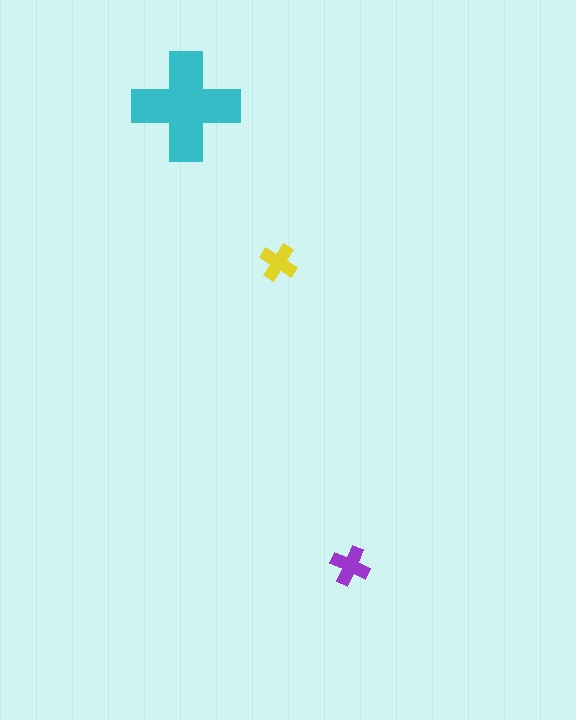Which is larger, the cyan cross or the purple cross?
The cyan one.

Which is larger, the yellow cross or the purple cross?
The purple one.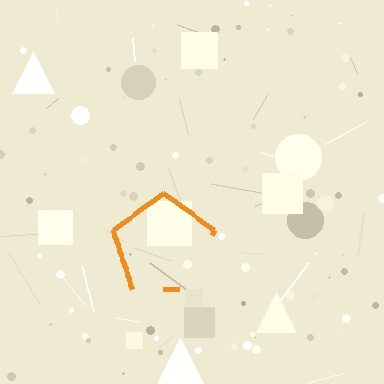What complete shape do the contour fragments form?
The contour fragments form a pentagon.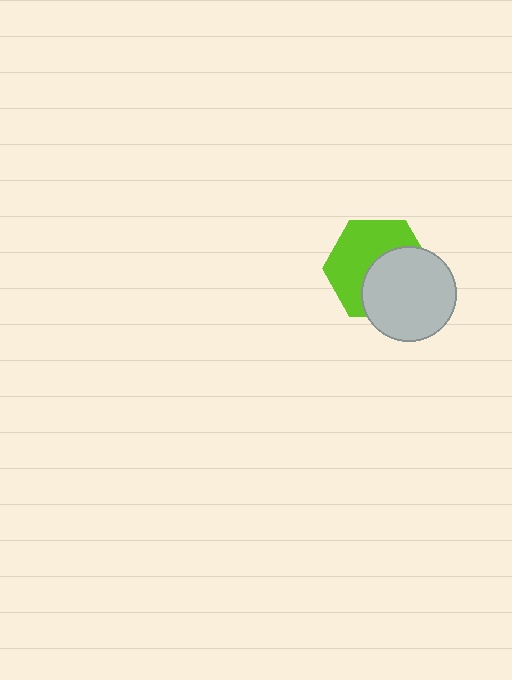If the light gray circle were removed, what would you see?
You would see the complete lime hexagon.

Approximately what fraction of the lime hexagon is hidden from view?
Roughly 46% of the lime hexagon is hidden behind the light gray circle.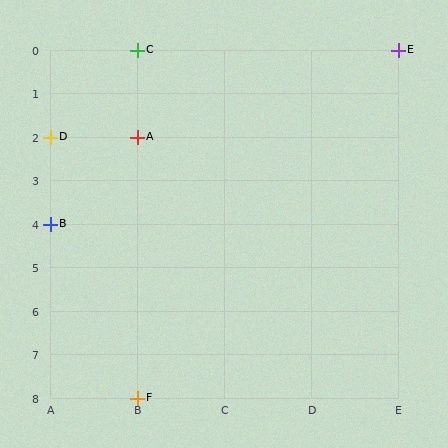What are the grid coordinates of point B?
Point B is at grid coordinates (A, 4).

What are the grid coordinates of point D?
Point D is at grid coordinates (A, 2).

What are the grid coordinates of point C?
Point C is at grid coordinates (B, 0).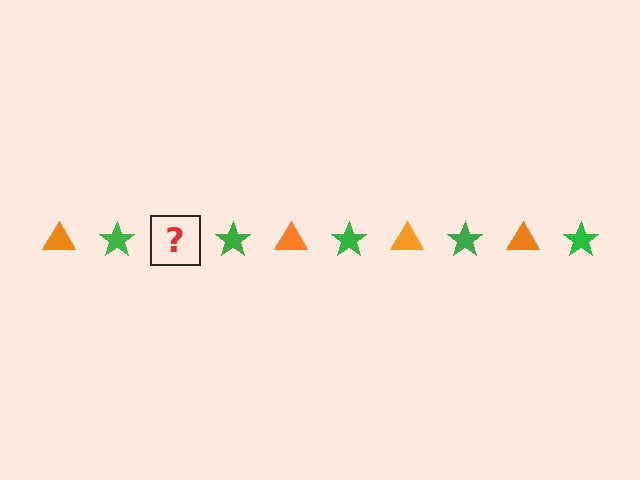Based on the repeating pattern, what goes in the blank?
The blank should be an orange triangle.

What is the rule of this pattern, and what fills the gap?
The rule is that the pattern alternates between orange triangle and green star. The gap should be filled with an orange triangle.